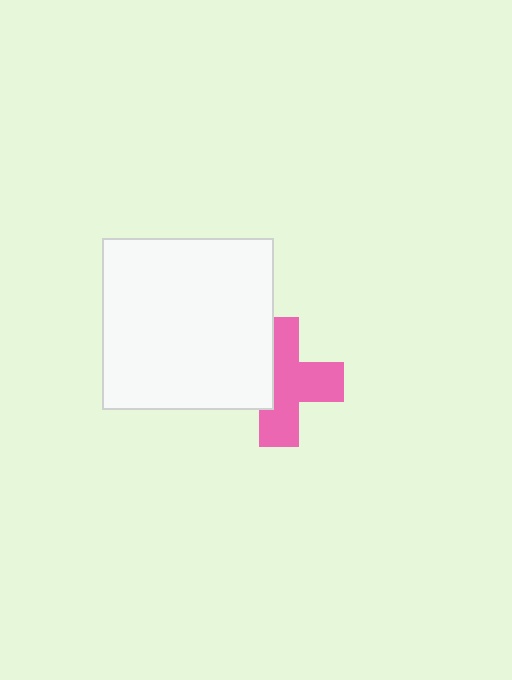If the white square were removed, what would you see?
You would see the complete pink cross.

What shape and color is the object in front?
The object in front is a white square.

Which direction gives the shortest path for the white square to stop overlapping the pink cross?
Moving left gives the shortest separation.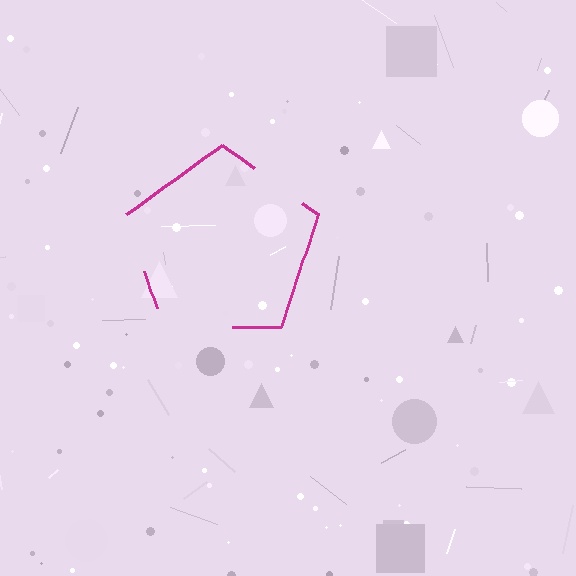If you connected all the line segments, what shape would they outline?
They would outline a pentagon.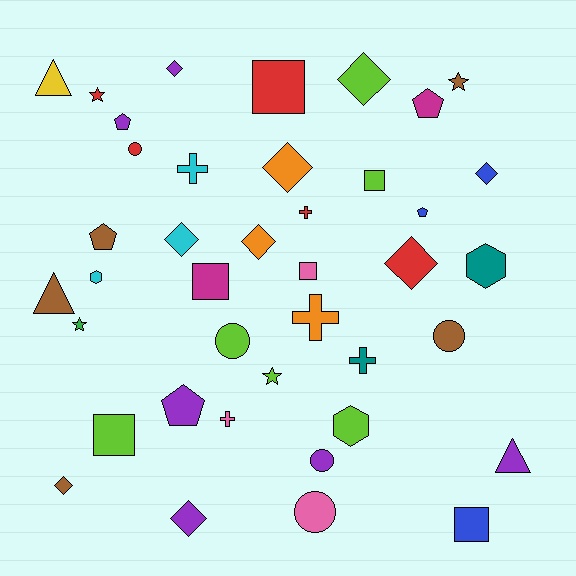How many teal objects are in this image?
There are 2 teal objects.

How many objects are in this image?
There are 40 objects.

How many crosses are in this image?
There are 5 crosses.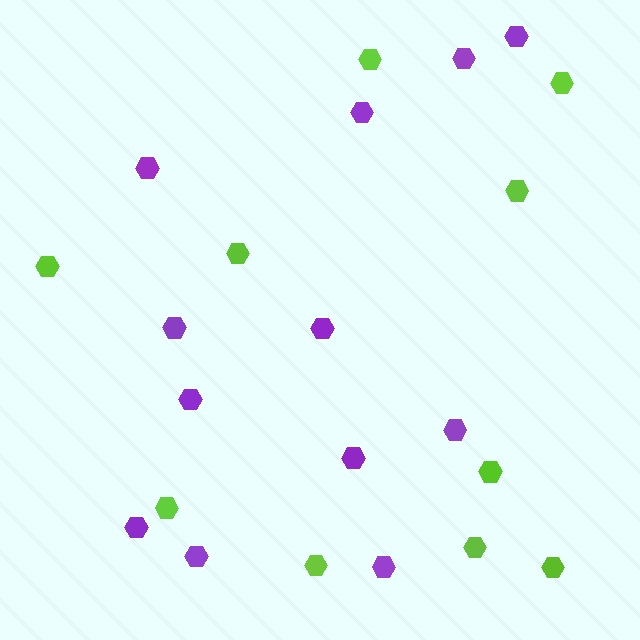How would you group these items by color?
There are 2 groups: one group of purple hexagons (12) and one group of lime hexagons (10).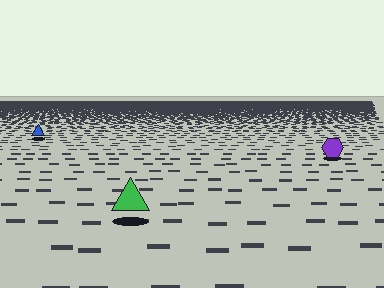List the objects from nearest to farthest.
From nearest to farthest: the green triangle, the purple hexagon, the blue triangle.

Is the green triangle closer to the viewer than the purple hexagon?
Yes. The green triangle is closer — you can tell from the texture gradient: the ground texture is coarser near it.